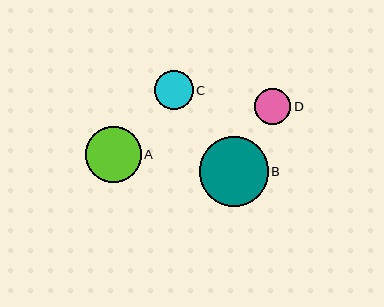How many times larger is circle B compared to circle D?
Circle B is approximately 1.9 times the size of circle D.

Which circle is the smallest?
Circle D is the smallest with a size of approximately 36 pixels.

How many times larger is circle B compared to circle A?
Circle B is approximately 1.2 times the size of circle A.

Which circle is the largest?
Circle B is the largest with a size of approximately 69 pixels.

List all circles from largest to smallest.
From largest to smallest: B, A, C, D.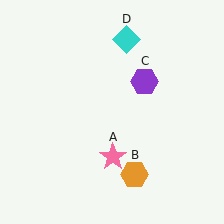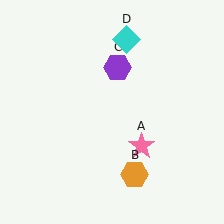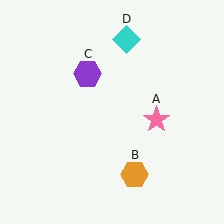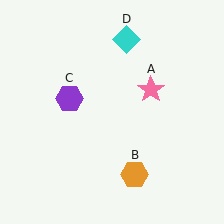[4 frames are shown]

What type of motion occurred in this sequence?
The pink star (object A), purple hexagon (object C) rotated counterclockwise around the center of the scene.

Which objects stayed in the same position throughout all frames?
Orange hexagon (object B) and cyan diamond (object D) remained stationary.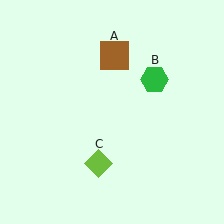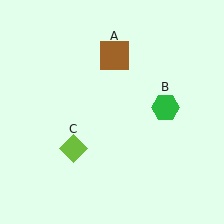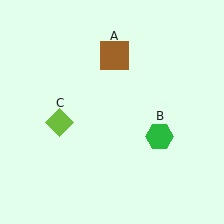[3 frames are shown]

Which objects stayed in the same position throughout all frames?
Brown square (object A) remained stationary.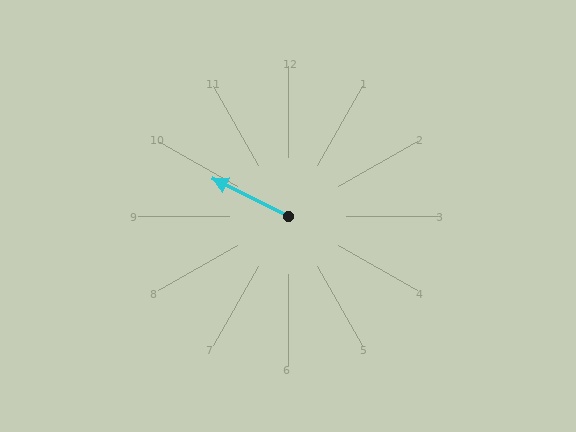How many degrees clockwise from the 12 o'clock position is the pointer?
Approximately 296 degrees.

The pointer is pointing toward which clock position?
Roughly 10 o'clock.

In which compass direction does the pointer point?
Northwest.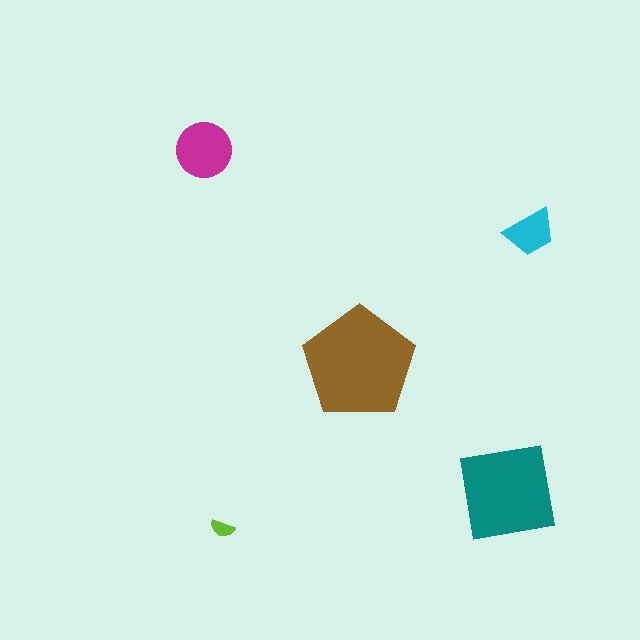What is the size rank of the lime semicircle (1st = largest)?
5th.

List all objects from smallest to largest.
The lime semicircle, the cyan trapezoid, the magenta circle, the teal square, the brown pentagon.